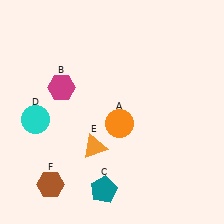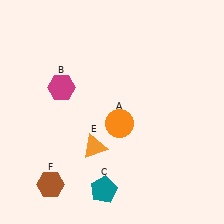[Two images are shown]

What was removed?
The cyan circle (D) was removed in Image 2.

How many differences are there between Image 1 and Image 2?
There is 1 difference between the two images.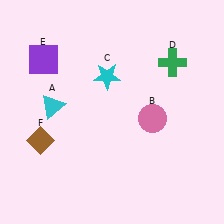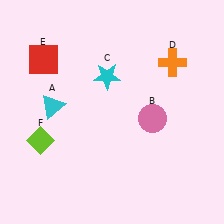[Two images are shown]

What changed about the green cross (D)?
In Image 1, D is green. In Image 2, it changed to orange.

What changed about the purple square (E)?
In Image 1, E is purple. In Image 2, it changed to red.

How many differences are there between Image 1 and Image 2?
There are 3 differences between the two images.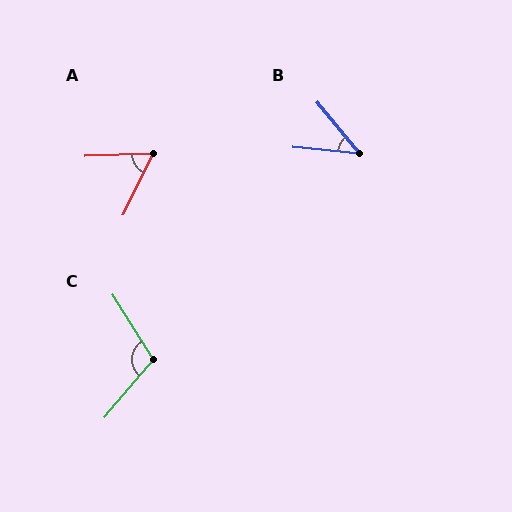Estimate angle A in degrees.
Approximately 62 degrees.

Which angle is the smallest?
B, at approximately 45 degrees.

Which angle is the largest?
C, at approximately 108 degrees.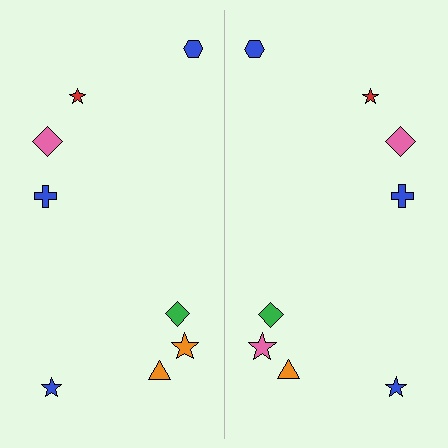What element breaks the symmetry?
The pink star on the right side breaks the symmetry — its mirror counterpart is orange.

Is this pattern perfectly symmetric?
No, the pattern is not perfectly symmetric. The pink star on the right side breaks the symmetry — its mirror counterpart is orange.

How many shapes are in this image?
There are 16 shapes in this image.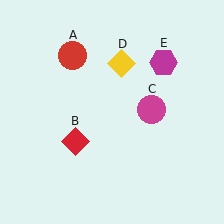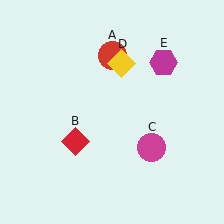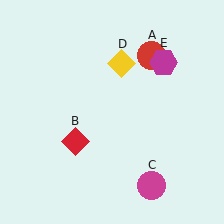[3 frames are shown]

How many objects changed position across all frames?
2 objects changed position: red circle (object A), magenta circle (object C).